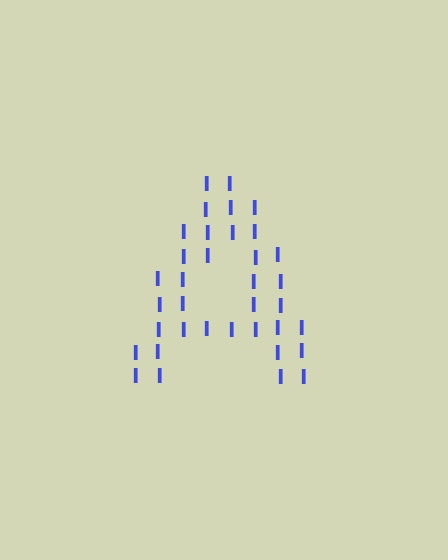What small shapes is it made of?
It is made of small letter I's.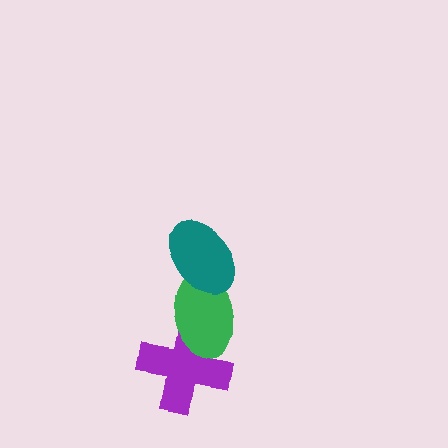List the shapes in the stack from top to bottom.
From top to bottom: the teal ellipse, the green ellipse, the purple cross.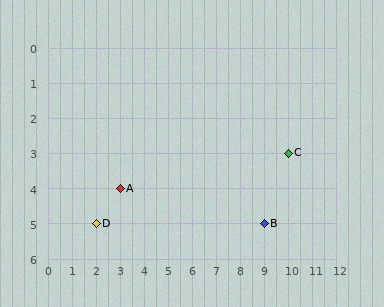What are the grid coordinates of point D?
Point D is at grid coordinates (2, 5).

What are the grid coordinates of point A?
Point A is at grid coordinates (3, 4).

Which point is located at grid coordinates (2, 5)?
Point D is at (2, 5).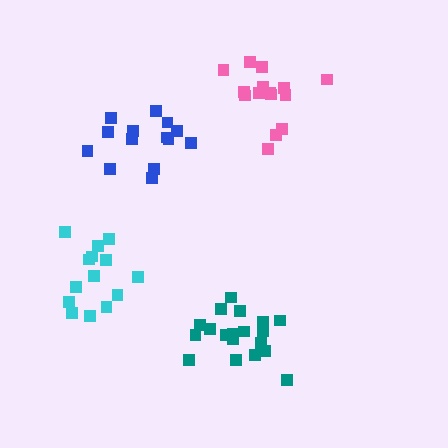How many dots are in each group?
Group 1: 14 dots, Group 2: 14 dots, Group 3: 15 dots, Group 4: 19 dots (62 total).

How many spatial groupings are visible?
There are 4 spatial groupings.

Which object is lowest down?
The teal cluster is bottommost.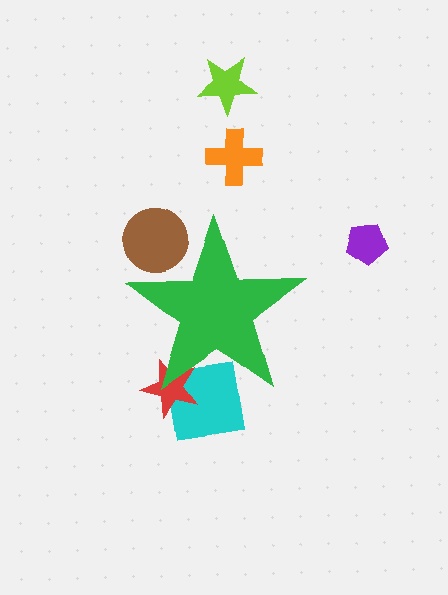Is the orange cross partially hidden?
No, the orange cross is fully visible.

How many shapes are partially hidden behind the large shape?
3 shapes are partially hidden.